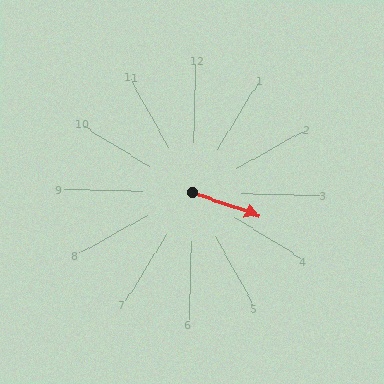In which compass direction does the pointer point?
East.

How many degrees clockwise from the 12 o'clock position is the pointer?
Approximately 108 degrees.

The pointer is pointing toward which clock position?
Roughly 4 o'clock.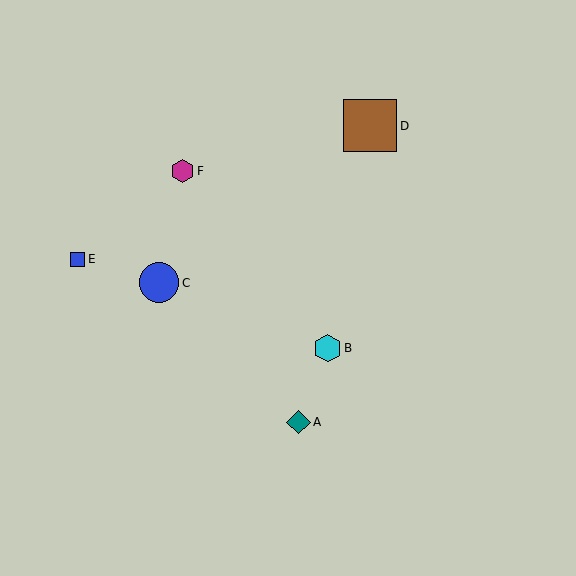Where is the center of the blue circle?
The center of the blue circle is at (159, 283).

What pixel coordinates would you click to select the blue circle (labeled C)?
Click at (159, 283) to select the blue circle C.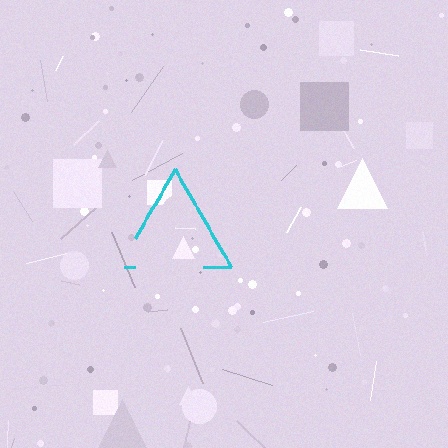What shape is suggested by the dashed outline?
The dashed outline suggests a triangle.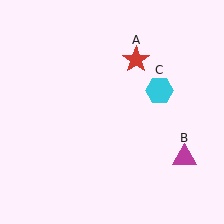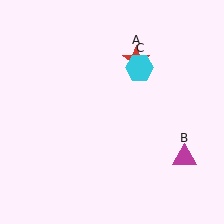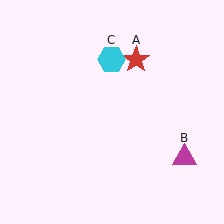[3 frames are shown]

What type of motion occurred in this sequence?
The cyan hexagon (object C) rotated counterclockwise around the center of the scene.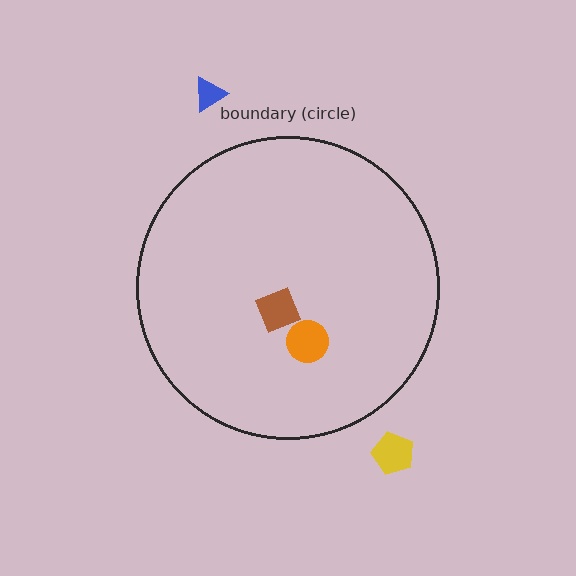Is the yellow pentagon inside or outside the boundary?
Outside.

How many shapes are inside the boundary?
2 inside, 2 outside.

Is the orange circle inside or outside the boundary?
Inside.